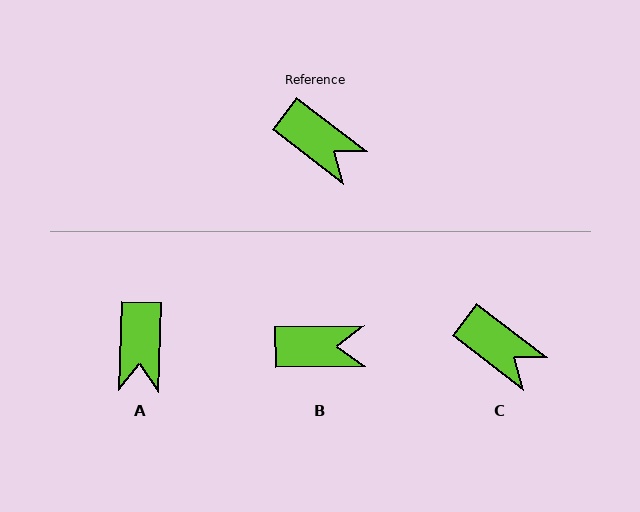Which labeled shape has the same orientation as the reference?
C.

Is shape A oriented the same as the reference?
No, it is off by about 54 degrees.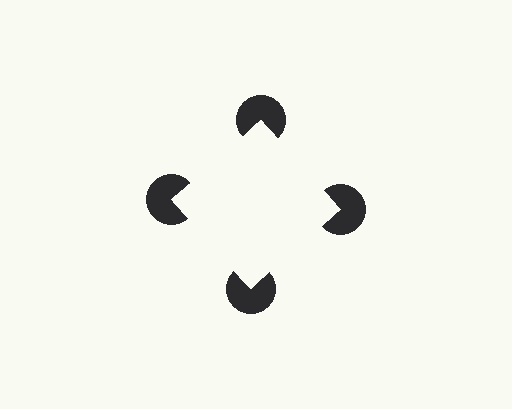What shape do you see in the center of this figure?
An illusory square — its edges are inferred from the aligned wedge cuts in the pac-man discs, not physically drawn.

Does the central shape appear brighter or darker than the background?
It typically appears slightly brighter than the background, even though no actual brightness change is drawn.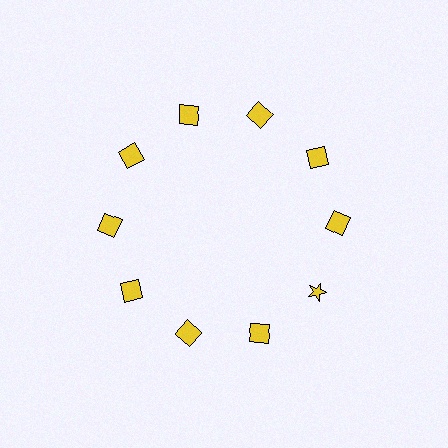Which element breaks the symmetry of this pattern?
The yellow star at roughly the 4 o'clock position breaks the symmetry. All other shapes are yellow squares.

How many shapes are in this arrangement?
There are 10 shapes arranged in a ring pattern.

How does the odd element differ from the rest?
It has a different shape: star instead of square.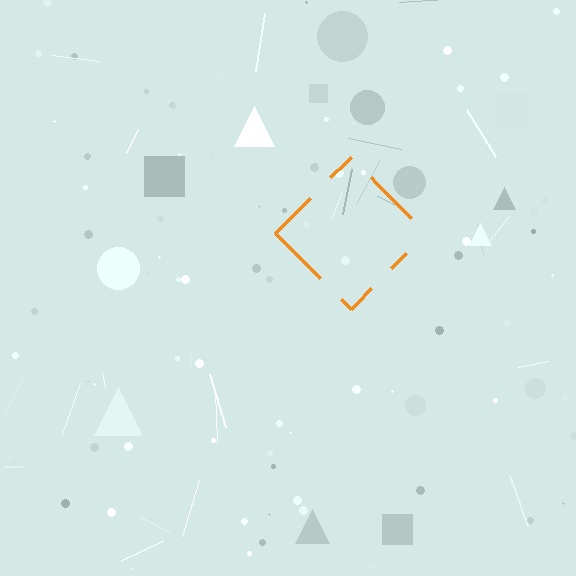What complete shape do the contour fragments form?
The contour fragments form a diamond.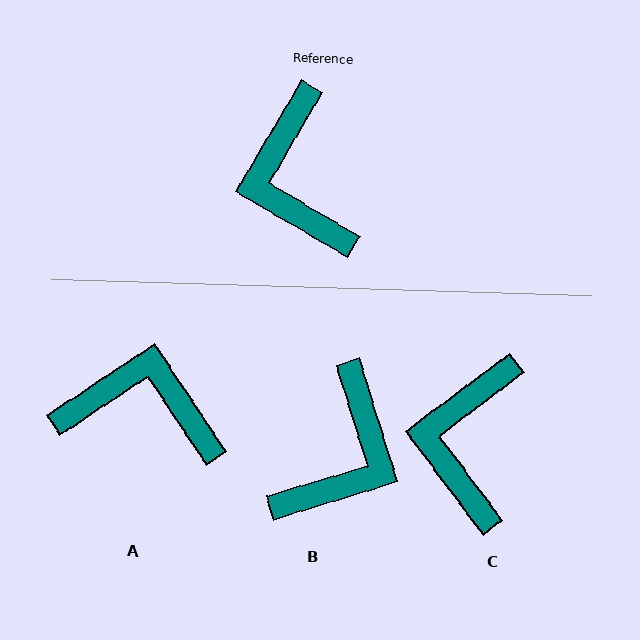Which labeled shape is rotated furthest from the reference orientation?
B, about 137 degrees away.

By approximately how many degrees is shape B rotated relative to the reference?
Approximately 137 degrees counter-clockwise.